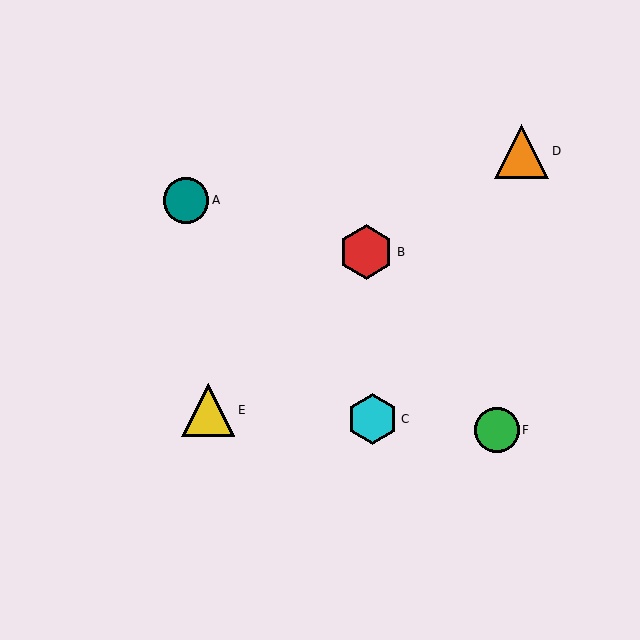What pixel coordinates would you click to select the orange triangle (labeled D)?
Click at (521, 151) to select the orange triangle D.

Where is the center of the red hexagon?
The center of the red hexagon is at (366, 252).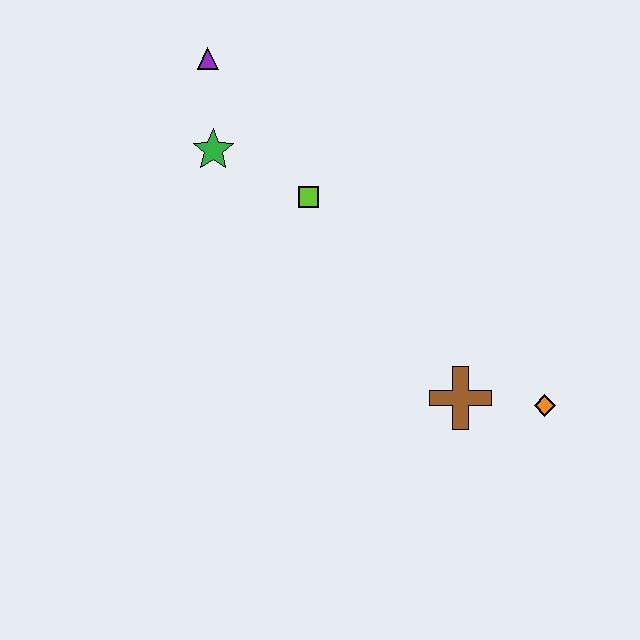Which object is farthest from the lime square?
The orange diamond is farthest from the lime square.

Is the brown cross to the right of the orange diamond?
No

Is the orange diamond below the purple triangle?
Yes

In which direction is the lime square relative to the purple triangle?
The lime square is below the purple triangle.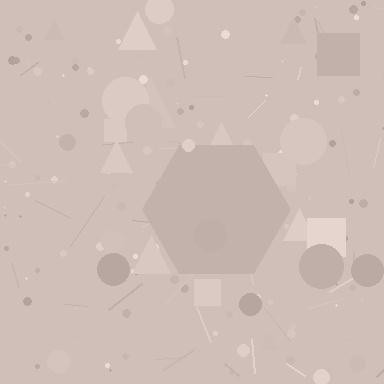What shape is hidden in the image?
A hexagon is hidden in the image.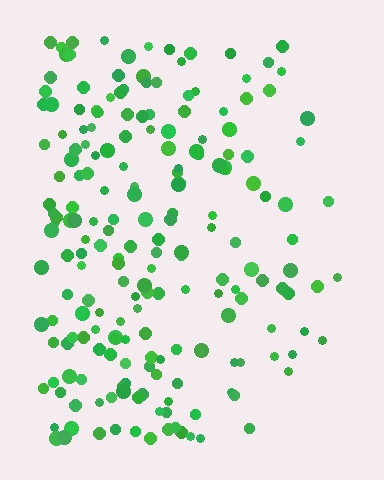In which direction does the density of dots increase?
From right to left, with the left side densest.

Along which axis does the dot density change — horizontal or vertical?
Horizontal.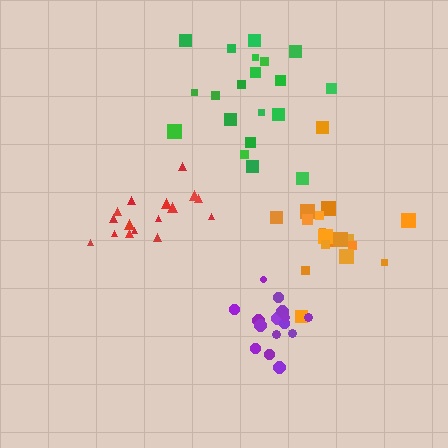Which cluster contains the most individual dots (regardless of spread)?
Green (20).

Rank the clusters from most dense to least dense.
purple, red, orange, green.